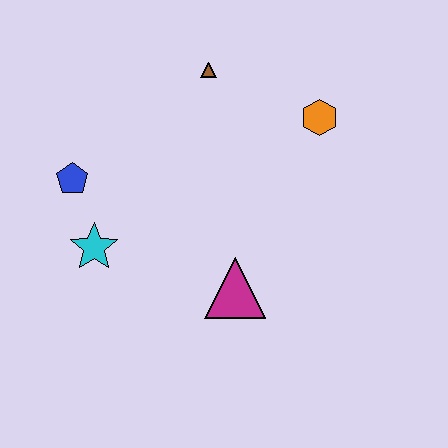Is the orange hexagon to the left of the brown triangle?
No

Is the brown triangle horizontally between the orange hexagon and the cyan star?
Yes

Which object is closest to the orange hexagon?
The brown triangle is closest to the orange hexagon.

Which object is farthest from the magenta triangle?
The brown triangle is farthest from the magenta triangle.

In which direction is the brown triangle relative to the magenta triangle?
The brown triangle is above the magenta triangle.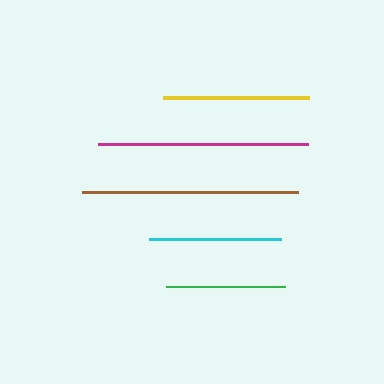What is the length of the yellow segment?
The yellow segment is approximately 145 pixels long.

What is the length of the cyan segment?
The cyan segment is approximately 133 pixels long.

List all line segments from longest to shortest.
From longest to shortest: brown, magenta, yellow, cyan, green.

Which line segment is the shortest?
The green line is the shortest at approximately 119 pixels.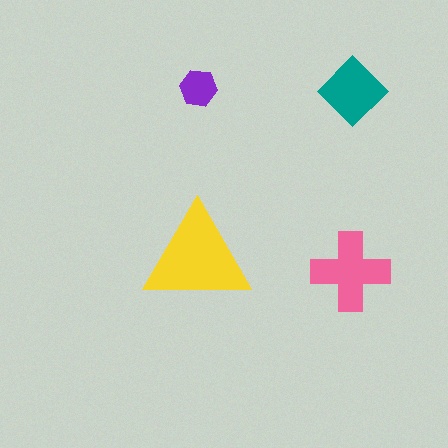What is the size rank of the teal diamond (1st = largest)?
3rd.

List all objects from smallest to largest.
The purple hexagon, the teal diamond, the pink cross, the yellow triangle.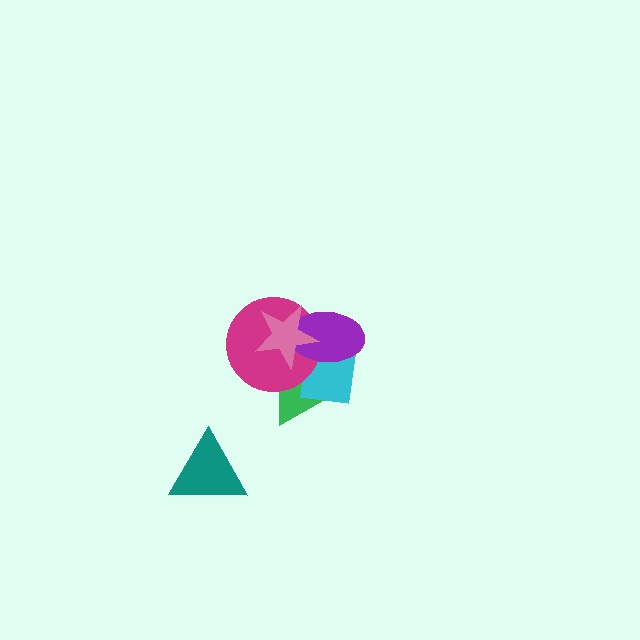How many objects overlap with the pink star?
4 objects overlap with the pink star.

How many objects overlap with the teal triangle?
0 objects overlap with the teal triangle.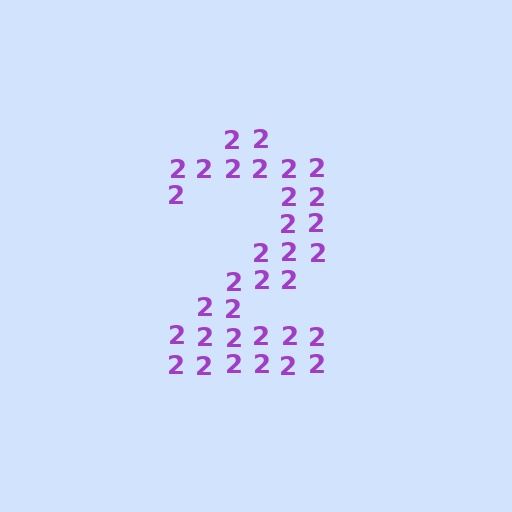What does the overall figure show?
The overall figure shows the digit 2.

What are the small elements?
The small elements are digit 2's.